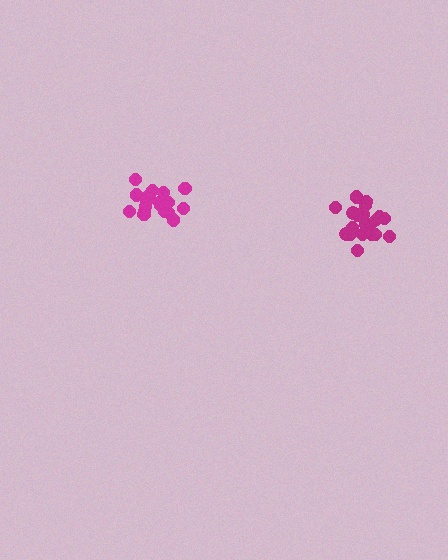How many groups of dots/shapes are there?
There are 2 groups.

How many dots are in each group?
Group 1: 20 dots, Group 2: 18 dots (38 total).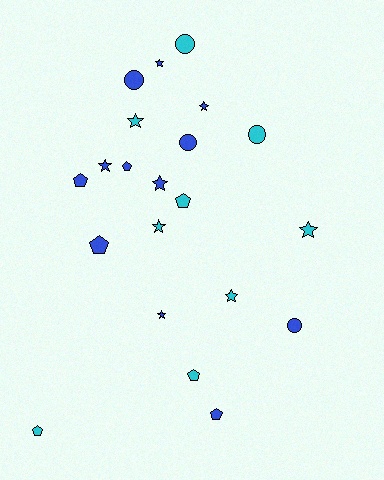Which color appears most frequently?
Blue, with 12 objects.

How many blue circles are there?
There are 3 blue circles.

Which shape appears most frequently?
Star, with 9 objects.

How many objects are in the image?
There are 21 objects.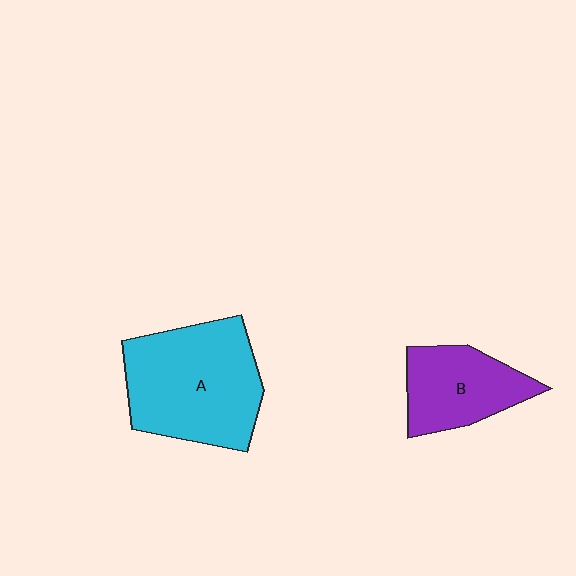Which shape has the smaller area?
Shape B (purple).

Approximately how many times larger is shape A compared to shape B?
Approximately 1.7 times.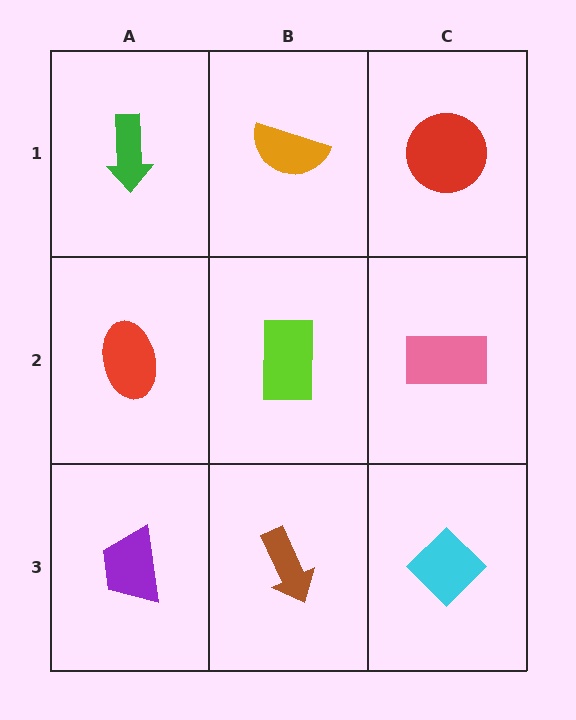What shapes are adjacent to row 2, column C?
A red circle (row 1, column C), a cyan diamond (row 3, column C), a lime rectangle (row 2, column B).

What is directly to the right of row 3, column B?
A cyan diamond.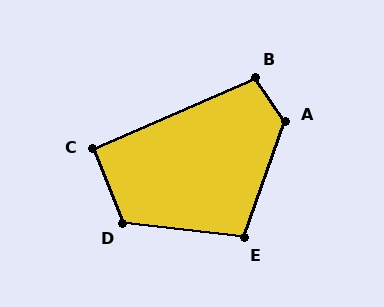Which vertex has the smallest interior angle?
C, at approximately 93 degrees.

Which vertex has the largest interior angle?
A, at approximately 126 degrees.